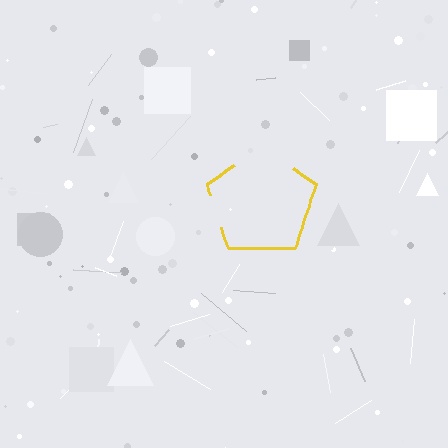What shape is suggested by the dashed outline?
The dashed outline suggests a pentagon.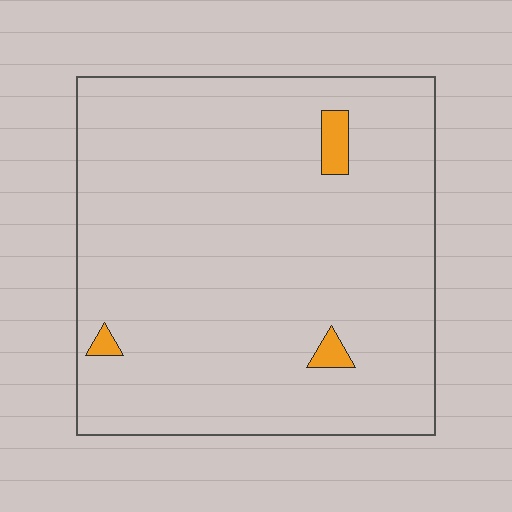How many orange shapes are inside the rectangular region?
3.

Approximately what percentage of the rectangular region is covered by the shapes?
Approximately 5%.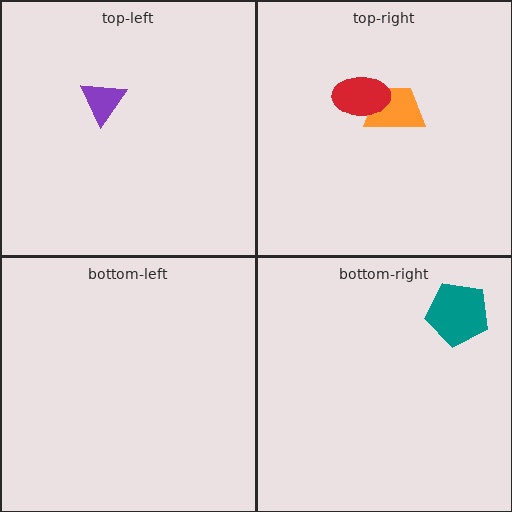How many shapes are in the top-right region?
2.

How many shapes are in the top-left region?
1.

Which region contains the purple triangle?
The top-left region.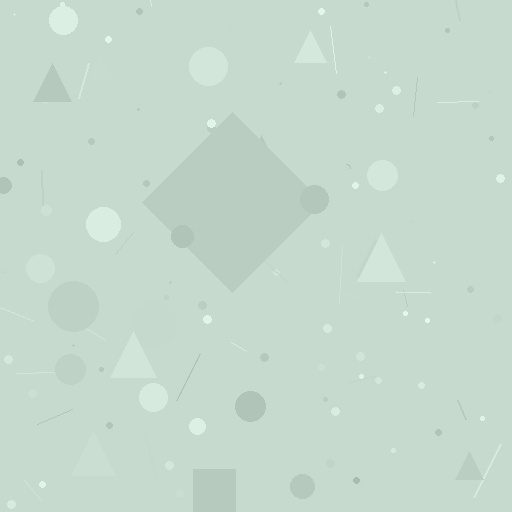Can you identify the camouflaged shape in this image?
The camouflaged shape is a diamond.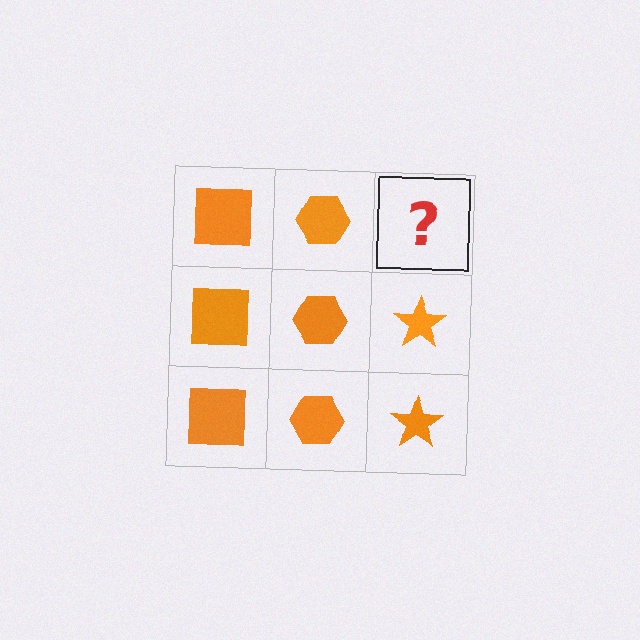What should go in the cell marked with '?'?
The missing cell should contain an orange star.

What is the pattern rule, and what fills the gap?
The rule is that each column has a consistent shape. The gap should be filled with an orange star.